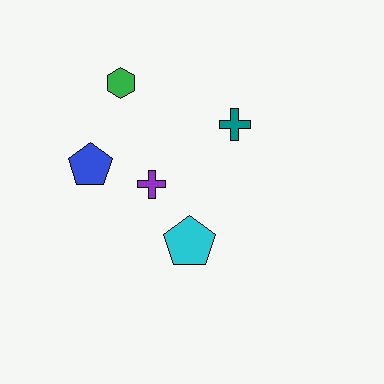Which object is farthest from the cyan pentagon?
The green hexagon is farthest from the cyan pentagon.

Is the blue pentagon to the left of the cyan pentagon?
Yes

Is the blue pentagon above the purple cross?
Yes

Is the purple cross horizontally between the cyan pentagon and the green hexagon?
Yes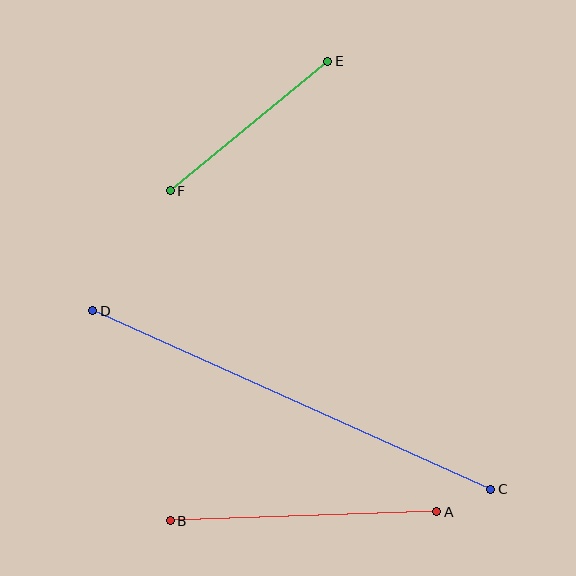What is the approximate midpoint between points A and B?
The midpoint is at approximately (304, 516) pixels.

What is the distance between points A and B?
The distance is approximately 266 pixels.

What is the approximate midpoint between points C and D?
The midpoint is at approximately (292, 400) pixels.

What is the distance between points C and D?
The distance is approximately 436 pixels.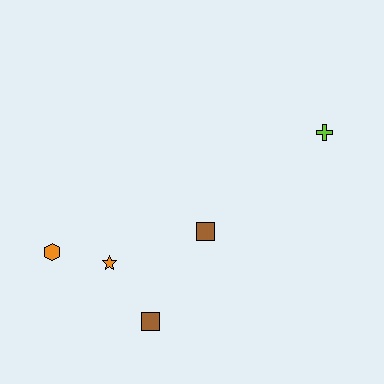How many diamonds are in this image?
There are no diamonds.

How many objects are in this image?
There are 5 objects.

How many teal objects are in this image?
There are no teal objects.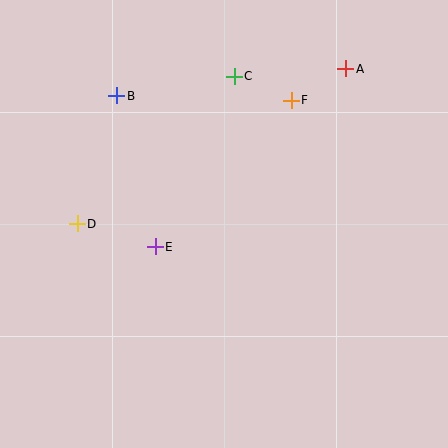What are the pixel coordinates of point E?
Point E is at (155, 247).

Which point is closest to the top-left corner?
Point B is closest to the top-left corner.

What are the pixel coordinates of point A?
Point A is at (346, 69).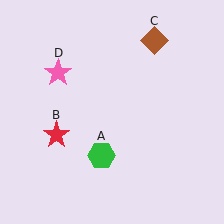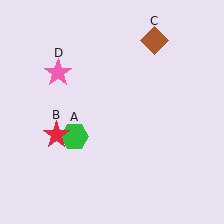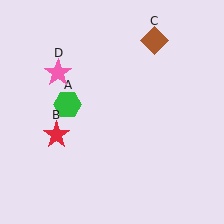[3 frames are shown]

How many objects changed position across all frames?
1 object changed position: green hexagon (object A).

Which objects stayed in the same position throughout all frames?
Red star (object B) and brown diamond (object C) and pink star (object D) remained stationary.